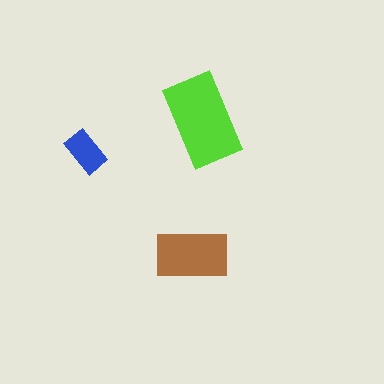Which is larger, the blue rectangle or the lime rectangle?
The lime one.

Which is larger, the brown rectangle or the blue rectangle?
The brown one.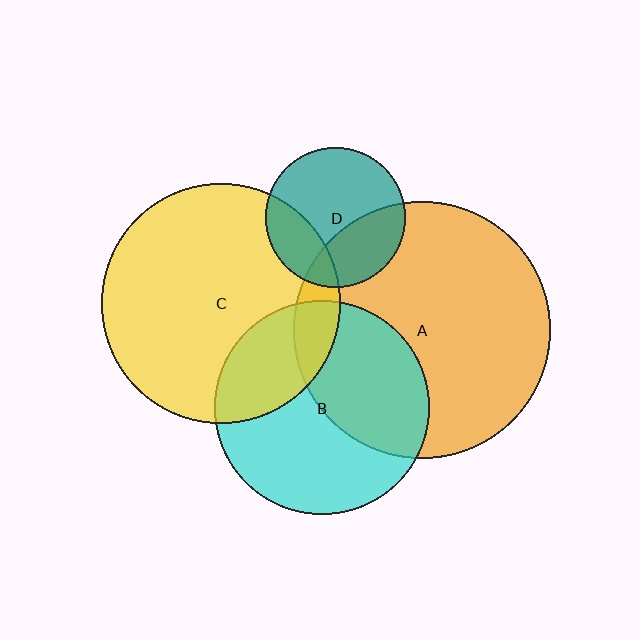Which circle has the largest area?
Circle A (orange).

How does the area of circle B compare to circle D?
Approximately 2.3 times.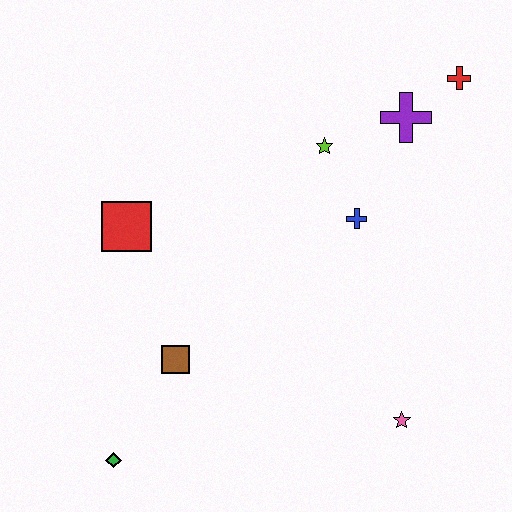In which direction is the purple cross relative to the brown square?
The purple cross is above the brown square.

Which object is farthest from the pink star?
The red cross is farthest from the pink star.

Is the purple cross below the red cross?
Yes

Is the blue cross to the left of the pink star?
Yes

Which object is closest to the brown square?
The green diamond is closest to the brown square.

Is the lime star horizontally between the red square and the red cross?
Yes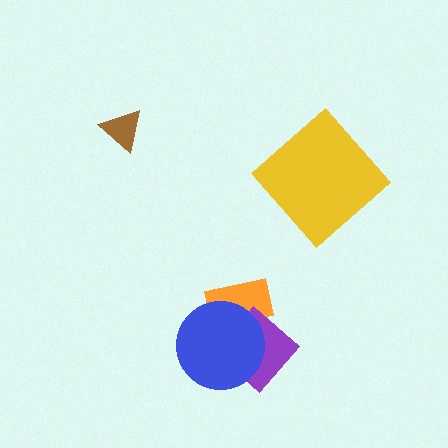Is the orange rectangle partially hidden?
Yes, it is partially covered by another shape.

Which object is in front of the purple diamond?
The blue circle is in front of the purple diamond.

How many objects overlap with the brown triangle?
0 objects overlap with the brown triangle.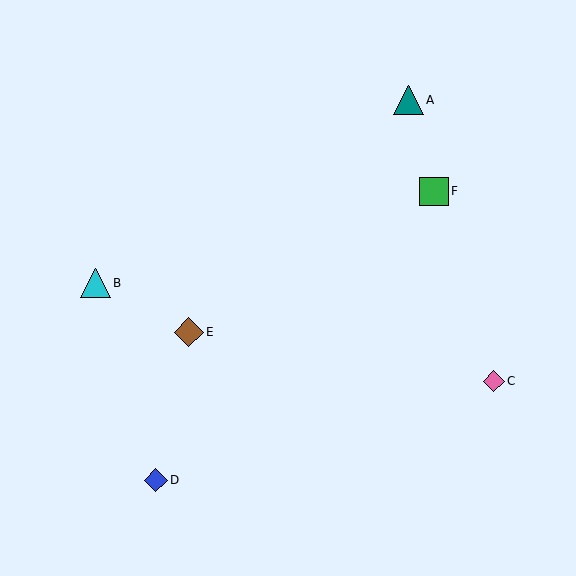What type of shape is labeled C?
Shape C is a pink diamond.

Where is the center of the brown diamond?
The center of the brown diamond is at (189, 332).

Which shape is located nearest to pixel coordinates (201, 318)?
The brown diamond (labeled E) at (189, 332) is nearest to that location.